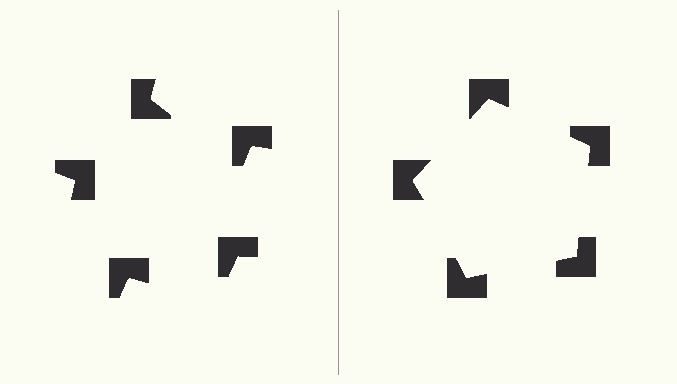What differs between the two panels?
The notched squares are positioned identically on both sides; only the wedge orientations differ. On the right they align to a pentagon; on the left they are misaligned.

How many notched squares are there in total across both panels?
10 — 5 on each side.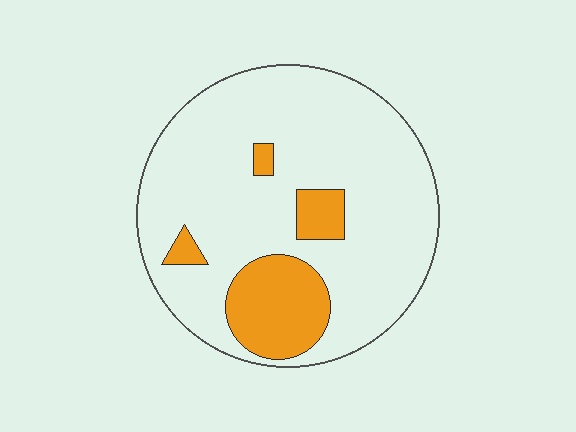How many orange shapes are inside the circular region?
4.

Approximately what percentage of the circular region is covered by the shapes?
Approximately 20%.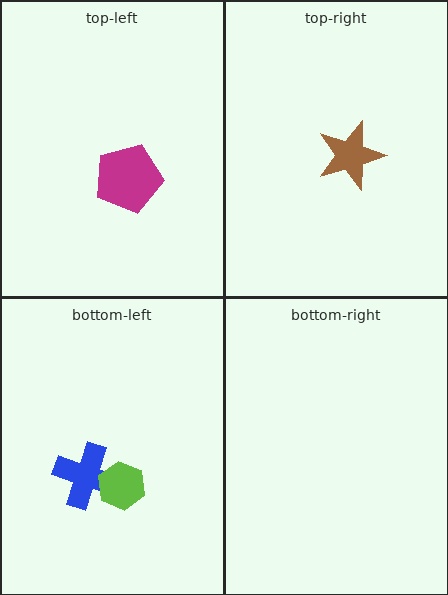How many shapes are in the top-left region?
1.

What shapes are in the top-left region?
The magenta pentagon.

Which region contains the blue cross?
The bottom-left region.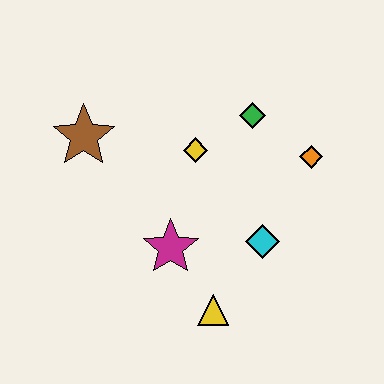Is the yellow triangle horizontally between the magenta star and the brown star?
No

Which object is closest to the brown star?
The yellow diamond is closest to the brown star.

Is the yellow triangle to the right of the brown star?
Yes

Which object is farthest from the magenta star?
The orange diamond is farthest from the magenta star.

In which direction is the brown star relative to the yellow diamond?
The brown star is to the left of the yellow diamond.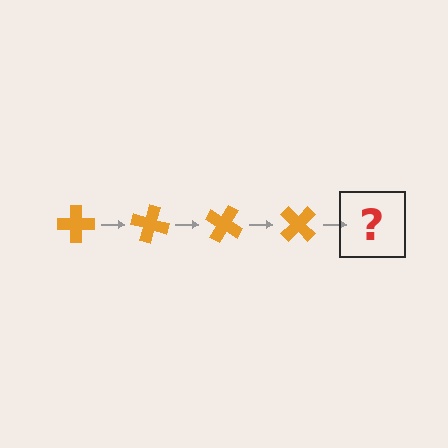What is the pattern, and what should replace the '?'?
The pattern is that the cross rotates 15 degrees each step. The '?' should be an orange cross rotated 60 degrees.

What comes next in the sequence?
The next element should be an orange cross rotated 60 degrees.